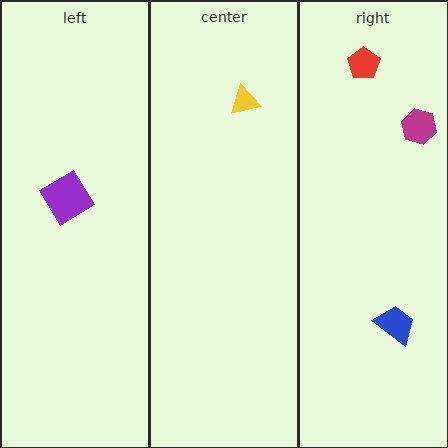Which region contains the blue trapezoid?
The right region.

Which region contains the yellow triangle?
The center region.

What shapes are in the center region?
The yellow triangle.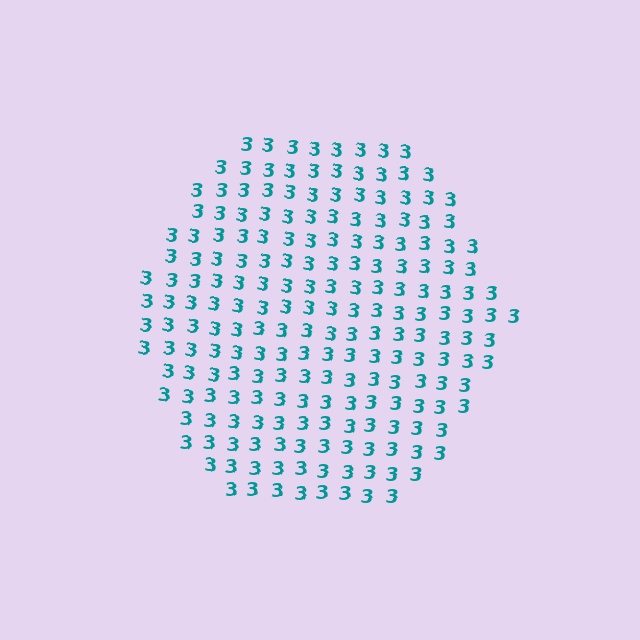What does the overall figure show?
The overall figure shows a hexagon.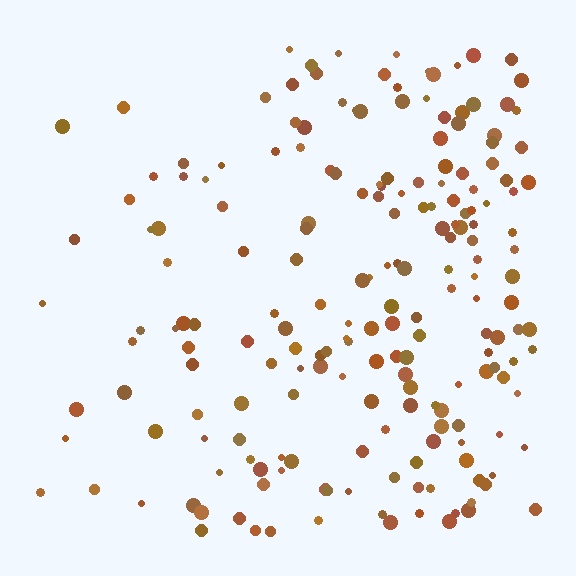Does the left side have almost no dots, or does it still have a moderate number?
Still a moderate number, just noticeably fewer than the right.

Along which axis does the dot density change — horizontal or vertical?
Horizontal.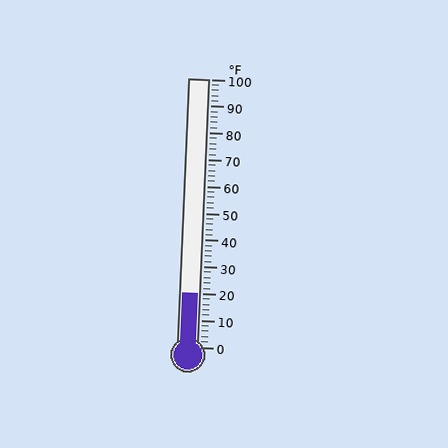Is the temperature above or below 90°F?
The temperature is below 90°F.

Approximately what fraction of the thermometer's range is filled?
The thermometer is filled to approximately 20% of its range.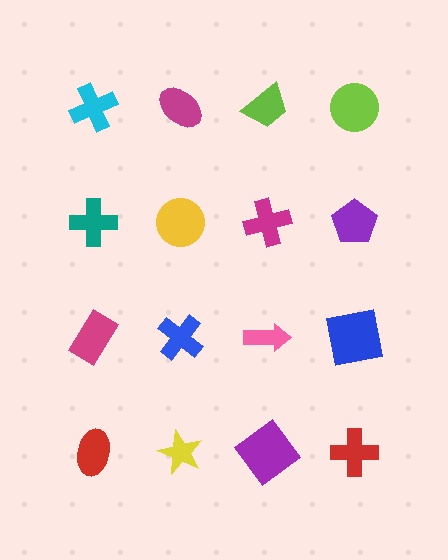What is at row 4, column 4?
A red cross.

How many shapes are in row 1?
4 shapes.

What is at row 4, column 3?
A purple diamond.